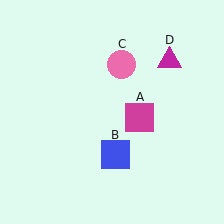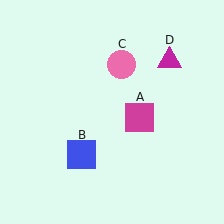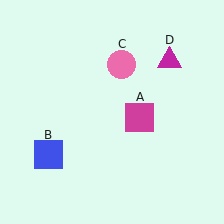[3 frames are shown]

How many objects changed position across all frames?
1 object changed position: blue square (object B).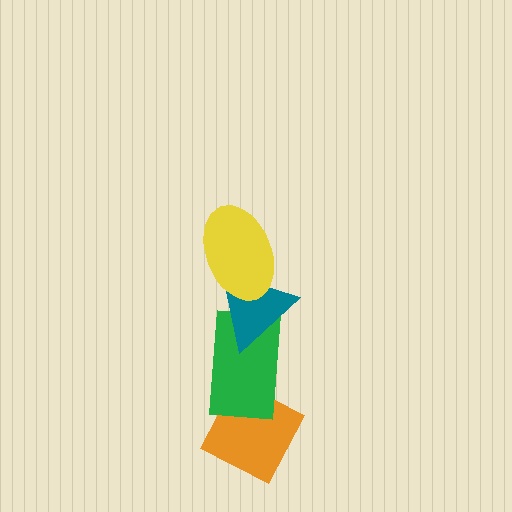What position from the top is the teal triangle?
The teal triangle is 2nd from the top.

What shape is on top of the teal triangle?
The yellow ellipse is on top of the teal triangle.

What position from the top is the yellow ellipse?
The yellow ellipse is 1st from the top.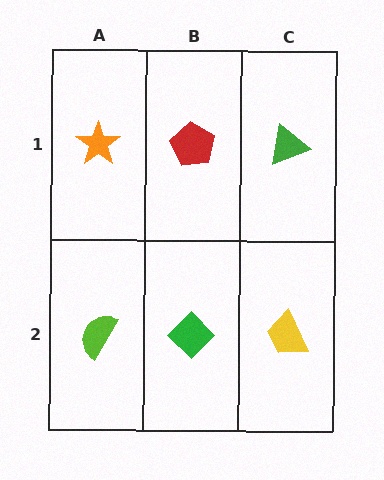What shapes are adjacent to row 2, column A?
An orange star (row 1, column A), a green diamond (row 2, column B).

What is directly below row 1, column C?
A yellow trapezoid.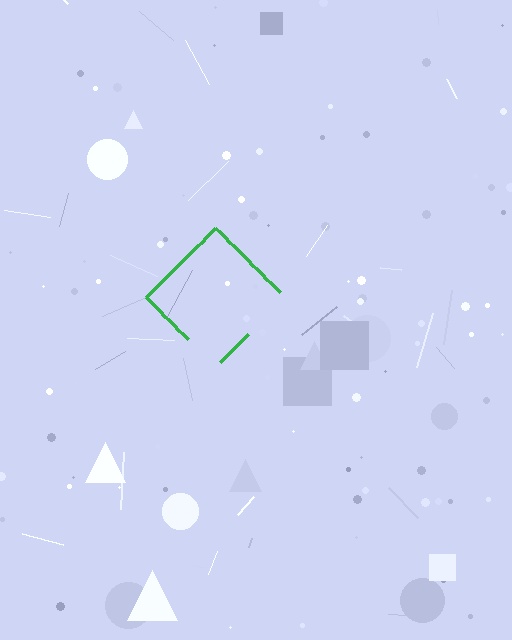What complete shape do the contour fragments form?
The contour fragments form a diamond.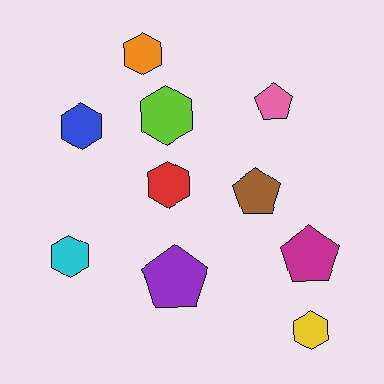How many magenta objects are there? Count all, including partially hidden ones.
There is 1 magenta object.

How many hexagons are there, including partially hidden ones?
There are 6 hexagons.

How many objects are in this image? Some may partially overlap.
There are 10 objects.